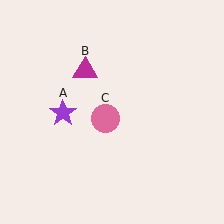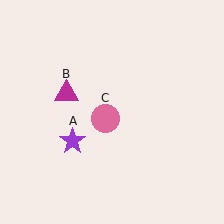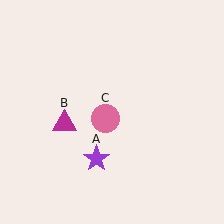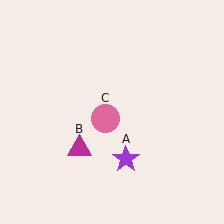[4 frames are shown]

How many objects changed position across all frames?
2 objects changed position: purple star (object A), magenta triangle (object B).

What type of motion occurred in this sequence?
The purple star (object A), magenta triangle (object B) rotated counterclockwise around the center of the scene.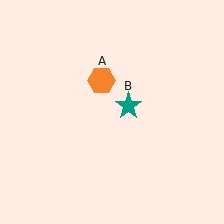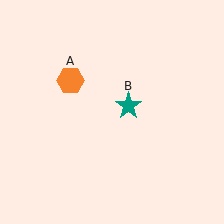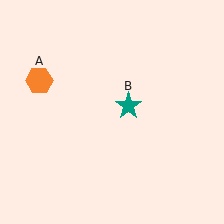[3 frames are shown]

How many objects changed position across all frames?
1 object changed position: orange hexagon (object A).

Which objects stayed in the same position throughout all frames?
Teal star (object B) remained stationary.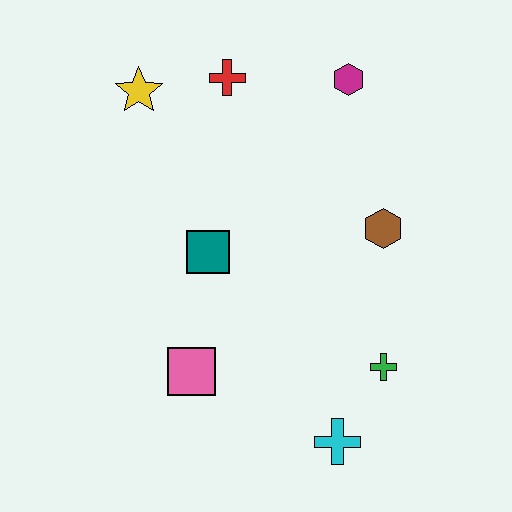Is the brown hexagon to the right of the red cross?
Yes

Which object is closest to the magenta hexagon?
The red cross is closest to the magenta hexagon.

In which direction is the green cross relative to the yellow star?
The green cross is below the yellow star.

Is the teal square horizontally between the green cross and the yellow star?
Yes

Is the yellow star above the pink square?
Yes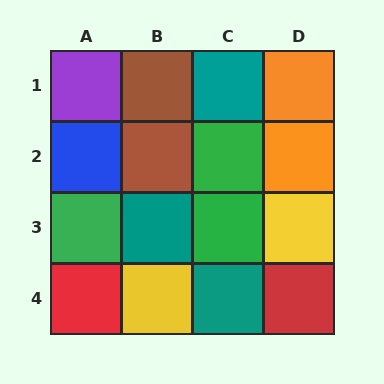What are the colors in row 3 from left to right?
Green, teal, green, yellow.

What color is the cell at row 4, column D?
Red.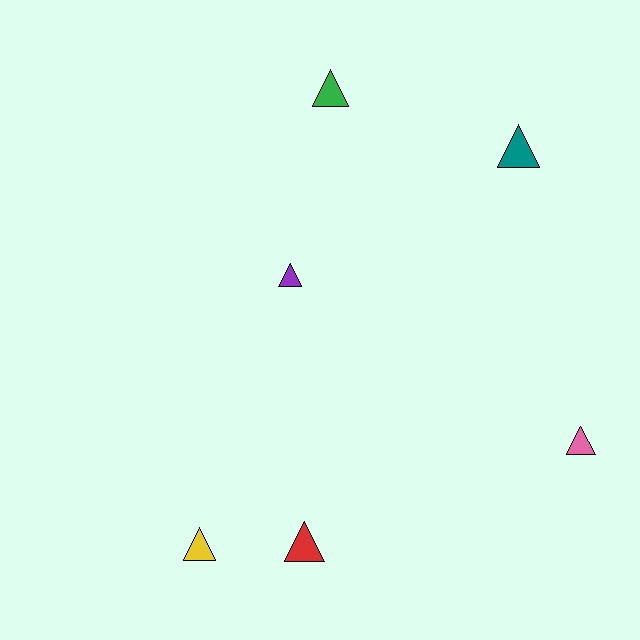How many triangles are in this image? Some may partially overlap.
There are 6 triangles.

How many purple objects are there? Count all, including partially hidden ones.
There is 1 purple object.